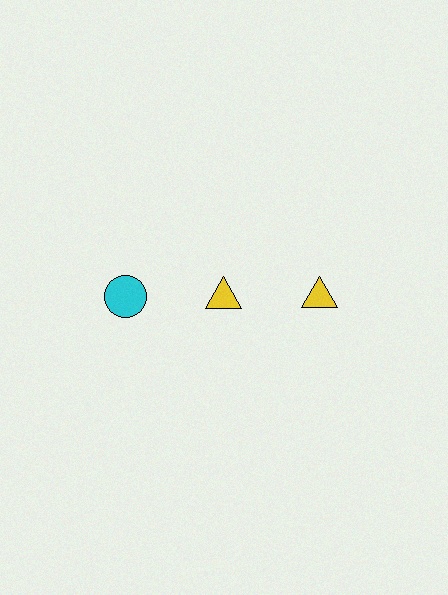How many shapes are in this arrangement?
There are 3 shapes arranged in a grid pattern.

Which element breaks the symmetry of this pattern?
The cyan circle in the top row, leftmost column breaks the symmetry. All other shapes are yellow triangles.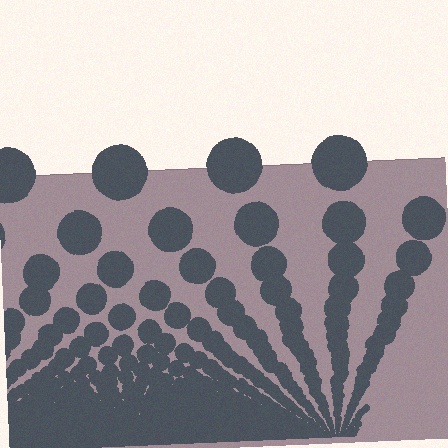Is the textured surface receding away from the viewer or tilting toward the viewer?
The surface appears to tilt toward the viewer. Texture elements get larger and sparser toward the top.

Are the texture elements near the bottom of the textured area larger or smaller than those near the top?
Smaller. The gradient is inverted — elements near the bottom are smaller and denser.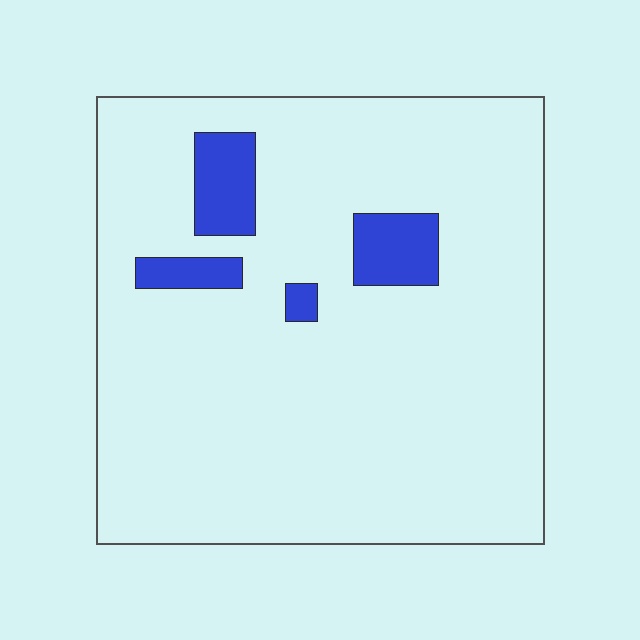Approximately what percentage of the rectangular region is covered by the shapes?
Approximately 10%.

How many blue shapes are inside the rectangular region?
4.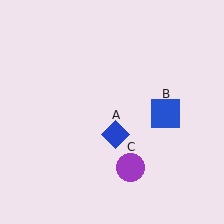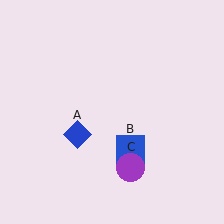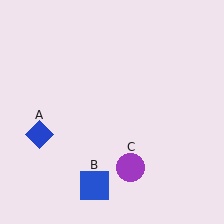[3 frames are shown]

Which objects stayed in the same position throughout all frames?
Purple circle (object C) remained stationary.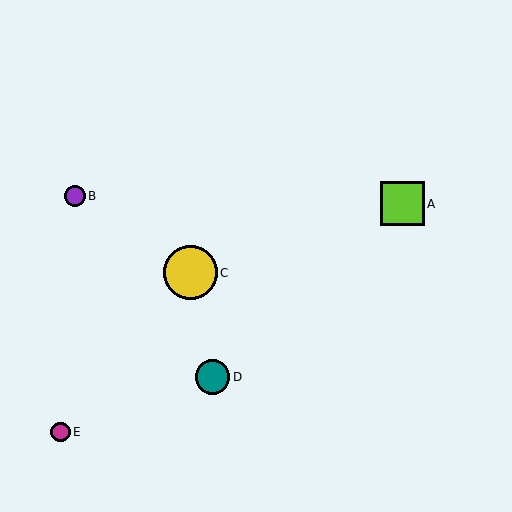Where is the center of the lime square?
The center of the lime square is at (402, 204).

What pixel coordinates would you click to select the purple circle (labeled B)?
Click at (75, 196) to select the purple circle B.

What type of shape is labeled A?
Shape A is a lime square.